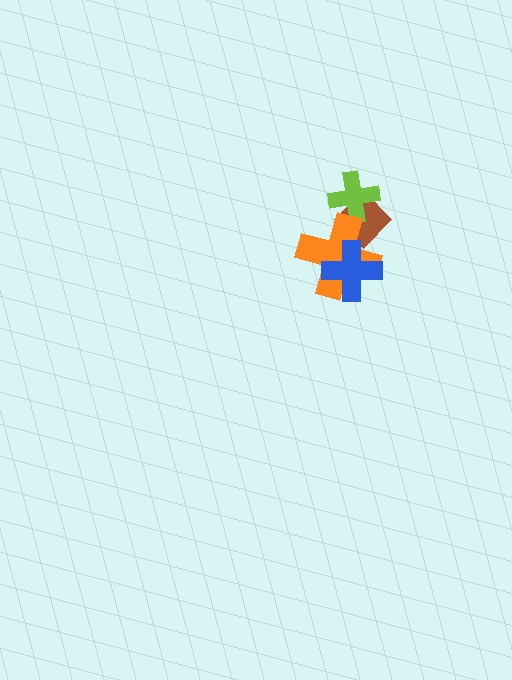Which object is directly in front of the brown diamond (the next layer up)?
The lime cross is directly in front of the brown diamond.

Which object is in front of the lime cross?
The orange cross is in front of the lime cross.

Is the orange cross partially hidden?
Yes, it is partially covered by another shape.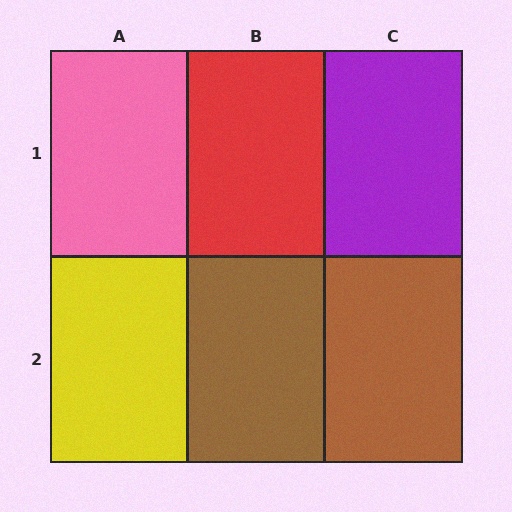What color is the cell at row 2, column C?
Brown.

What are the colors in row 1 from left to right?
Pink, red, purple.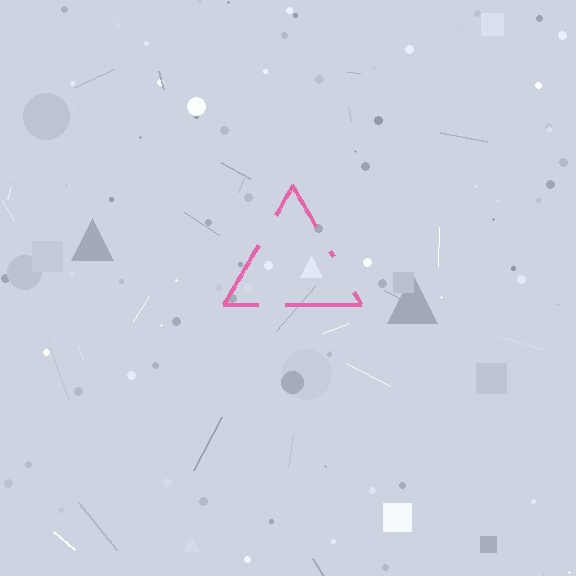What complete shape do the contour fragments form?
The contour fragments form a triangle.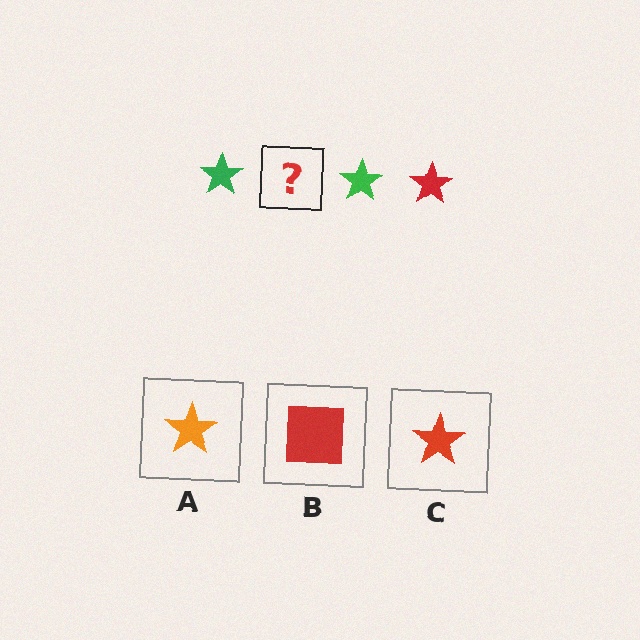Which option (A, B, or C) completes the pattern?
C.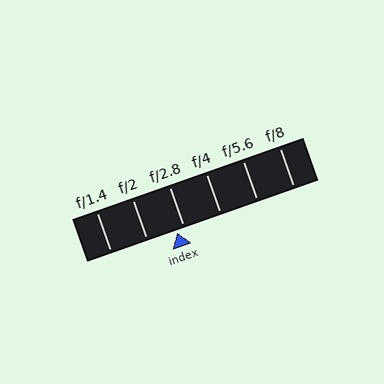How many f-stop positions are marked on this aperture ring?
There are 6 f-stop positions marked.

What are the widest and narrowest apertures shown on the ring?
The widest aperture shown is f/1.4 and the narrowest is f/8.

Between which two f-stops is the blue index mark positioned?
The index mark is between f/2 and f/2.8.